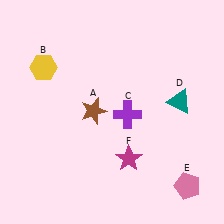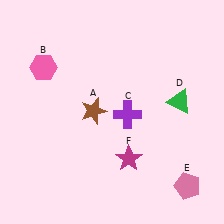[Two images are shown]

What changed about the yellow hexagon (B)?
In Image 1, B is yellow. In Image 2, it changed to pink.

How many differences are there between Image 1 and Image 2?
There are 2 differences between the two images.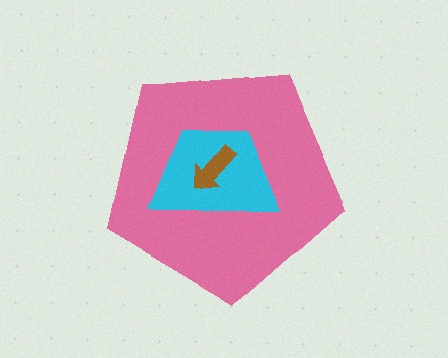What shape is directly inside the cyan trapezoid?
The brown arrow.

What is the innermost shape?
The brown arrow.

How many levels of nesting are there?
3.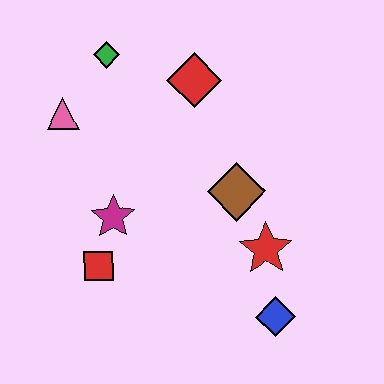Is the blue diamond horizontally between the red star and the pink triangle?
No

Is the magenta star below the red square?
No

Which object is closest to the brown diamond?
The red star is closest to the brown diamond.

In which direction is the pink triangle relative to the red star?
The pink triangle is to the left of the red star.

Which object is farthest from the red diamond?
The blue diamond is farthest from the red diamond.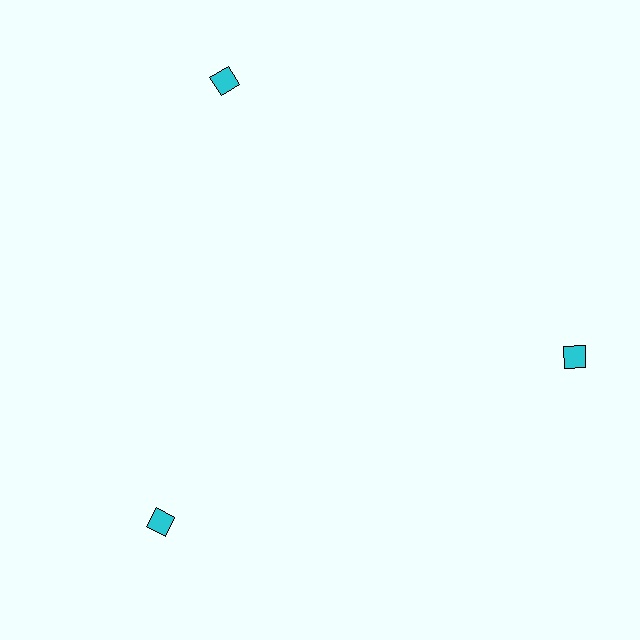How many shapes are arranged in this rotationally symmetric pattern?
There are 3 shapes, arranged in 3 groups of 1.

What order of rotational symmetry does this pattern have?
This pattern has 3-fold rotational symmetry.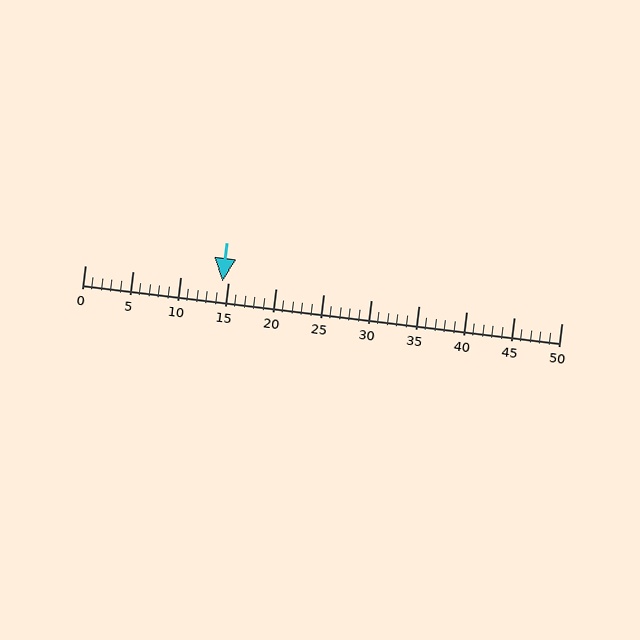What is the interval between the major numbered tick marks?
The major tick marks are spaced 5 units apart.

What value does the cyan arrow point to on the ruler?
The cyan arrow points to approximately 14.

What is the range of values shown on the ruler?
The ruler shows values from 0 to 50.